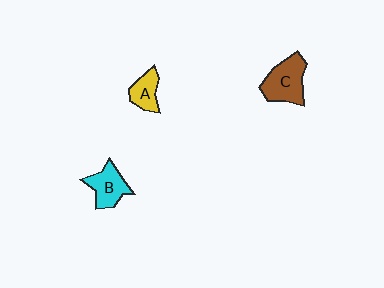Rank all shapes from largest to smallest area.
From largest to smallest: C (brown), B (cyan), A (yellow).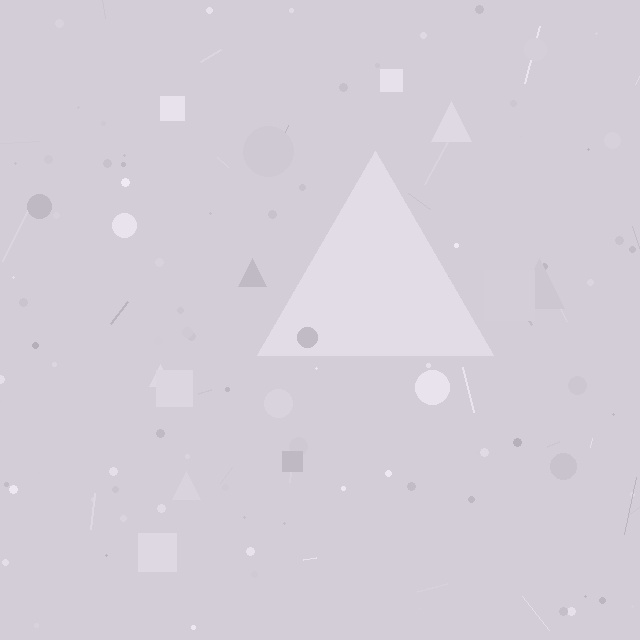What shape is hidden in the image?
A triangle is hidden in the image.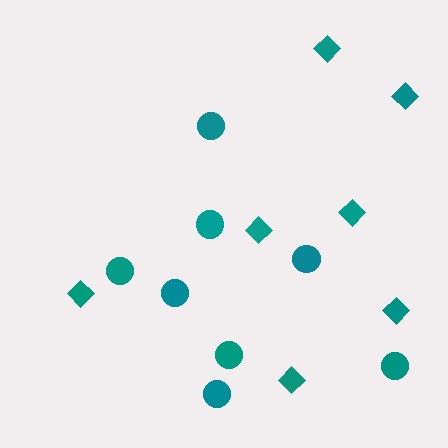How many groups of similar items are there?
There are 2 groups: one group of diamonds (7) and one group of circles (8).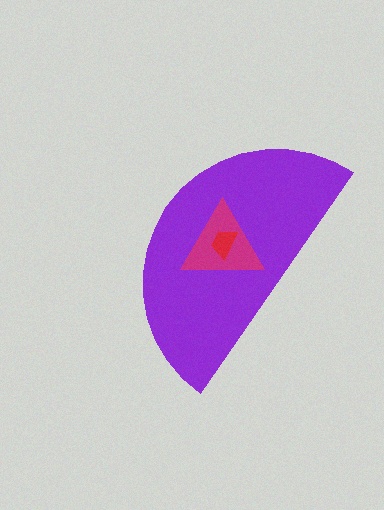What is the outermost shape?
The purple semicircle.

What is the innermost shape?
The red trapezoid.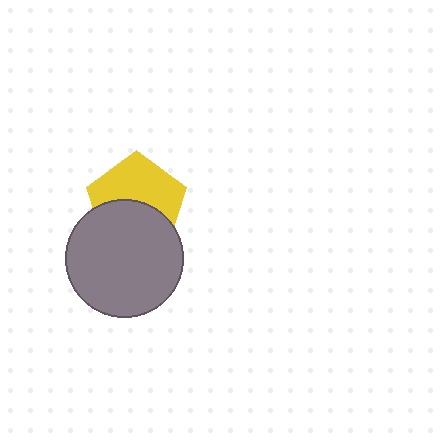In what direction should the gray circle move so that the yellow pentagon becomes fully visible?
The gray circle should move down. That is the shortest direction to clear the overlap and leave the yellow pentagon fully visible.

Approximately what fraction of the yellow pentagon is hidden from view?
Roughly 46% of the yellow pentagon is hidden behind the gray circle.